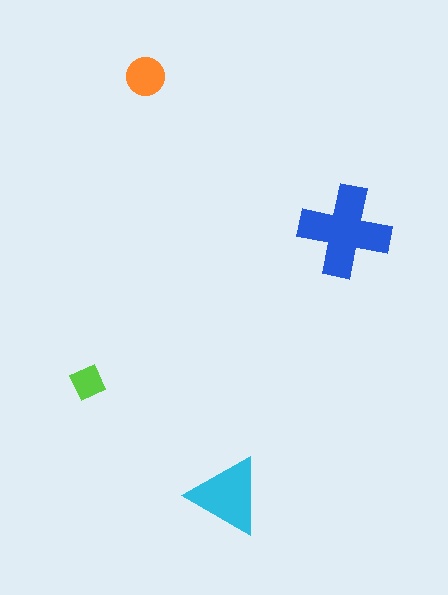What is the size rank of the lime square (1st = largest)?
4th.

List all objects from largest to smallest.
The blue cross, the cyan triangle, the orange circle, the lime square.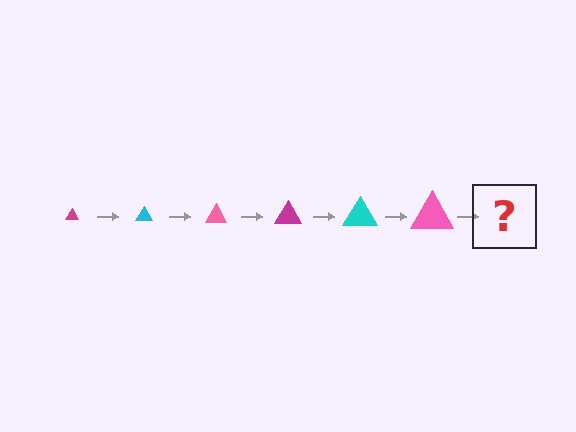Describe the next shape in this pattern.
It should be a magenta triangle, larger than the previous one.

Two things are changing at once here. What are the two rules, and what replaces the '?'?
The two rules are that the triangle grows larger each step and the color cycles through magenta, cyan, and pink. The '?' should be a magenta triangle, larger than the previous one.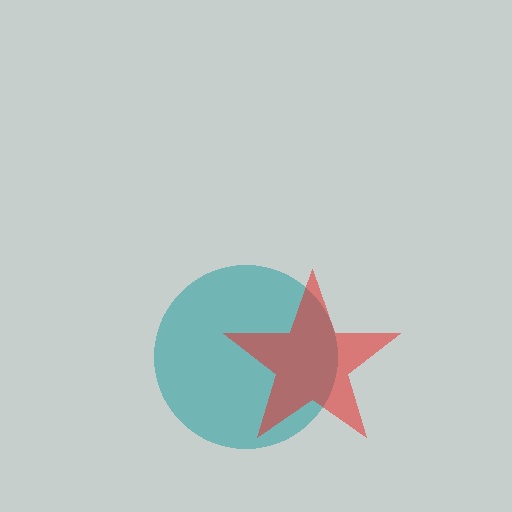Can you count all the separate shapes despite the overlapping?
Yes, there are 2 separate shapes.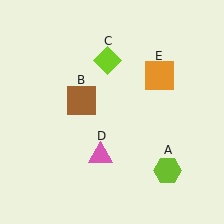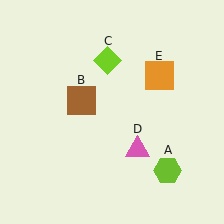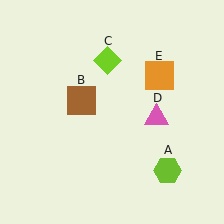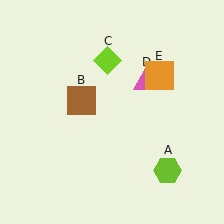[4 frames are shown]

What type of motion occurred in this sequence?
The pink triangle (object D) rotated counterclockwise around the center of the scene.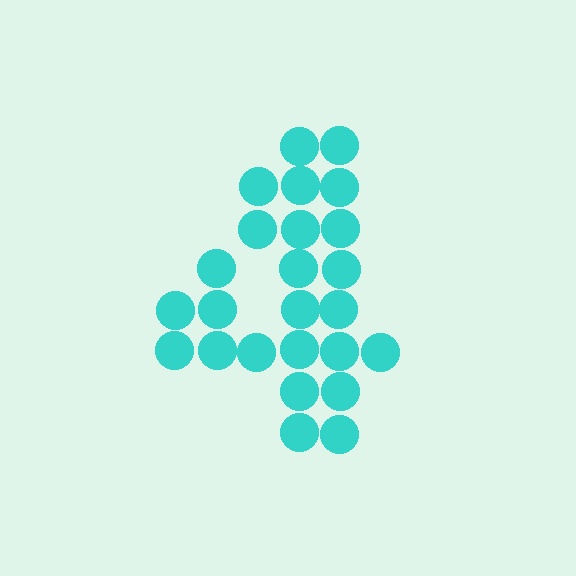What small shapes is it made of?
It is made of small circles.